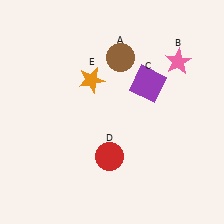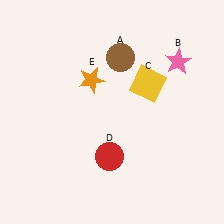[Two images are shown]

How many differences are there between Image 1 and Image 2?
There is 1 difference between the two images.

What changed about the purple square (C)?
In Image 1, C is purple. In Image 2, it changed to yellow.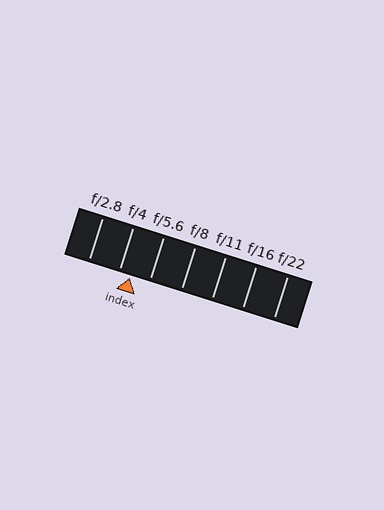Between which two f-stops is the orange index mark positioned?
The index mark is between f/4 and f/5.6.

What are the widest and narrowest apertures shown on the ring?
The widest aperture shown is f/2.8 and the narrowest is f/22.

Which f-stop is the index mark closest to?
The index mark is closest to f/4.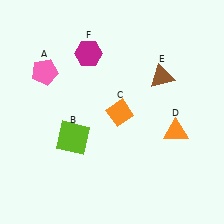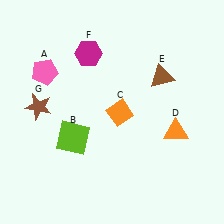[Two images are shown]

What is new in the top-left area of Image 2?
A brown star (G) was added in the top-left area of Image 2.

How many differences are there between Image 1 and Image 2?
There is 1 difference between the two images.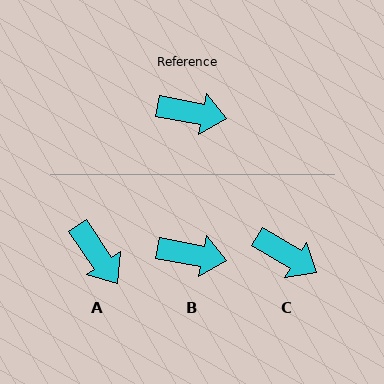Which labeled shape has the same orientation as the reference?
B.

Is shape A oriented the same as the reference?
No, it is off by about 45 degrees.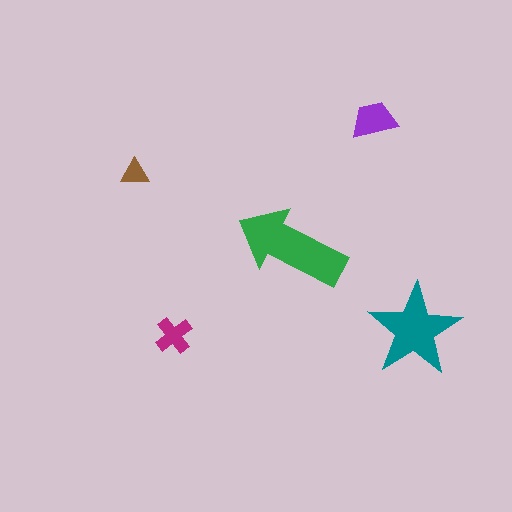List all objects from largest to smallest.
The green arrow, the teal star, the purple trapezoid, the magenta cross, the brown triangle.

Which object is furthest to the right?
The teal star is rightmost.